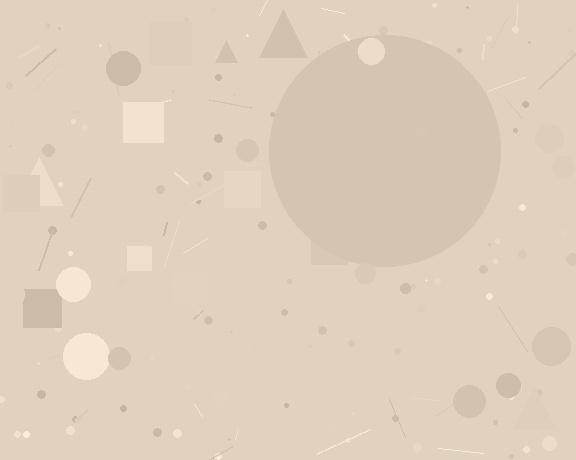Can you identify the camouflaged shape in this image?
The camouflaged shape is a circle.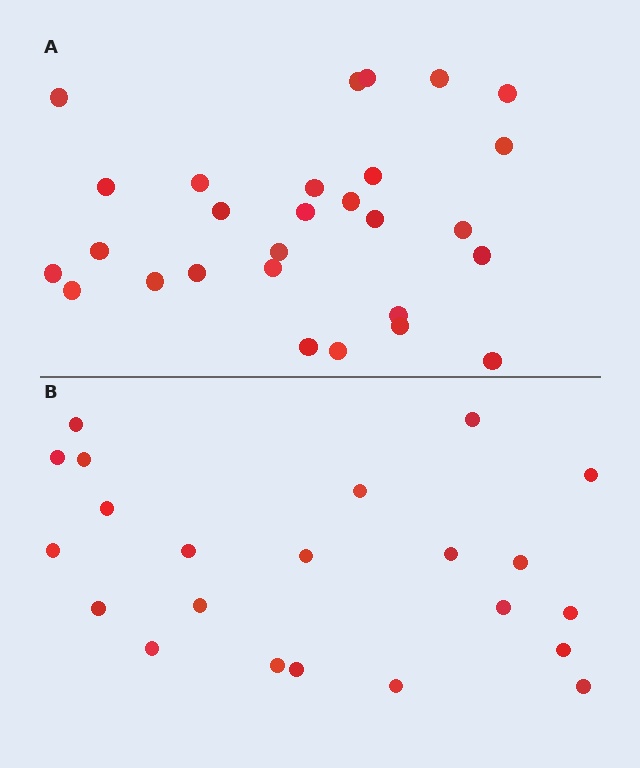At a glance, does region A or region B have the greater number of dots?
Region A (the top region) has more dots.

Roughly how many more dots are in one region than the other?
Region A has about 6 more dots than region B.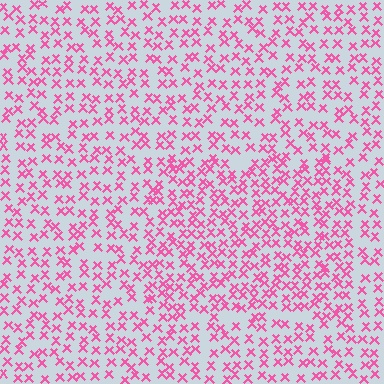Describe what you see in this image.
The image contains small pink elements arranged at two different densities. A rectangle-shaped region is visible where the elements are more densely packed than the surrounding area.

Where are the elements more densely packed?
The elements are more densely packed inside the rectangle boundary.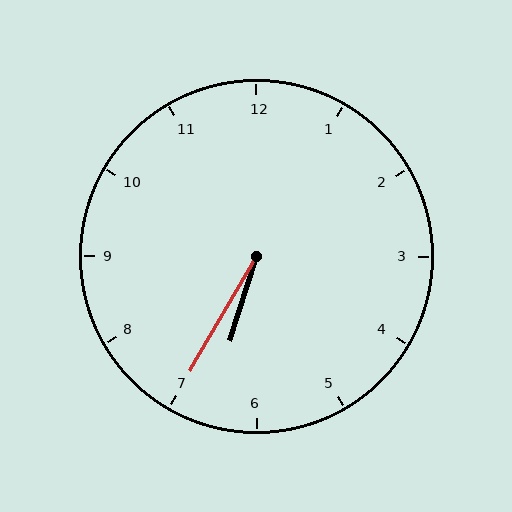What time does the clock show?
6:35.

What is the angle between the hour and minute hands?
Approximately 12 degrees.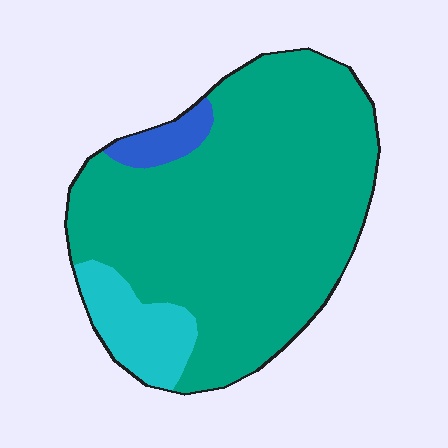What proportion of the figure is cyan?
Cyan takes up about one eighth (1/8) of the figure.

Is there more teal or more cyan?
Teal.